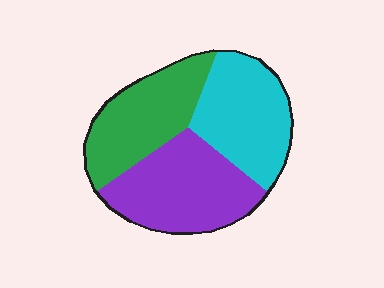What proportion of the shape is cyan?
Cyan takes up about one third (1/3) of the shape.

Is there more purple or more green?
Purple.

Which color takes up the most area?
Purple, at roughly 35%.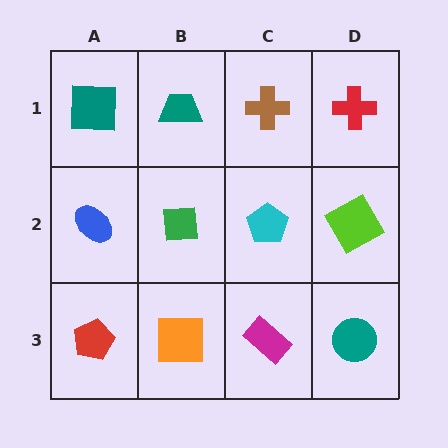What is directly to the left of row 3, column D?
A magenta rectangle.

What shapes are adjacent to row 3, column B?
A green square (row 2, column B), a red pentagon (row 3, column A), a magenta rectangle (row 3, column C).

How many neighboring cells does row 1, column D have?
2.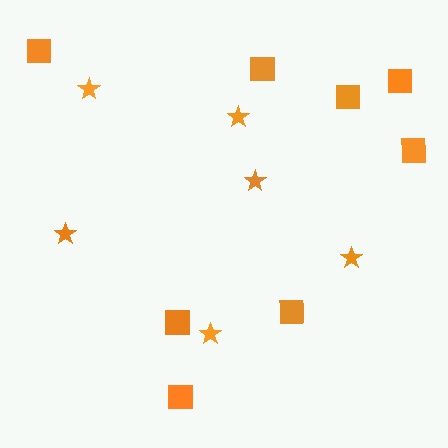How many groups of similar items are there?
There are 2 groups: one group of stars (6) and one group of squares (8).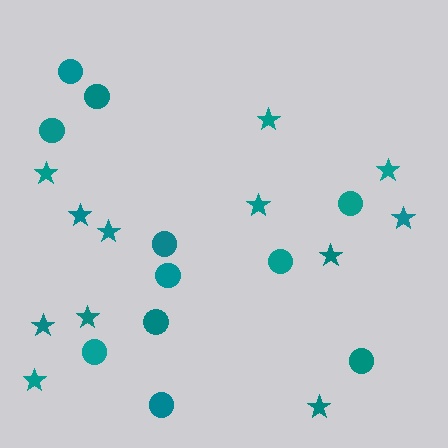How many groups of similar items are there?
There are 2 groups: one group of stars (12) and one group of circles (11).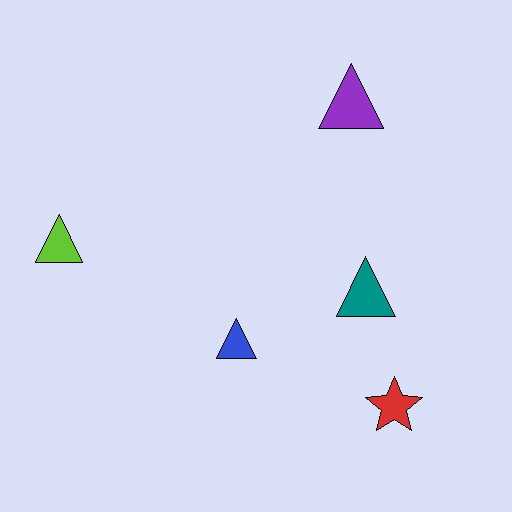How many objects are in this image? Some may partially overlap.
There are 5 objects.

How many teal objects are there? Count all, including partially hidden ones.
There is 1 teal object.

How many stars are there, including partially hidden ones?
There is 1 star.